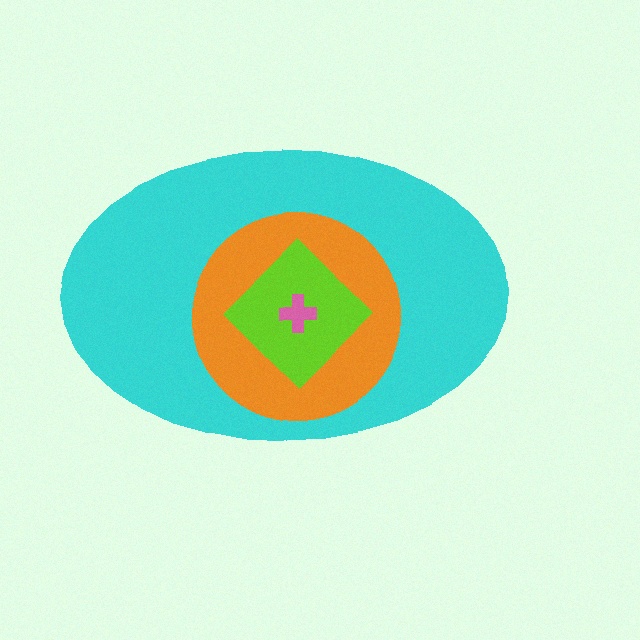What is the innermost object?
The pink cross.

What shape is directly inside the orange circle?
The lime diamond.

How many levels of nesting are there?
4.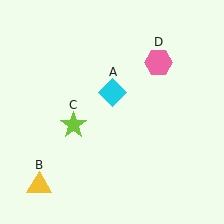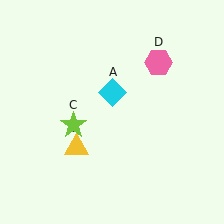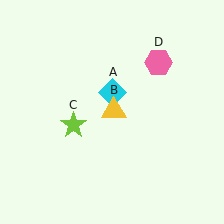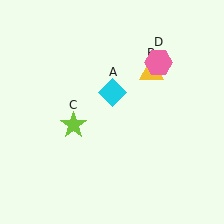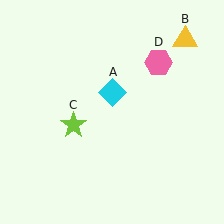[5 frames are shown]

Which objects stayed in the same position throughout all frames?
Cyan diamond (object A) and lime star (object C) and pink hexagon (object D) remained stationary.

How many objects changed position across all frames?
1 object changed position: yellow triangle (object B).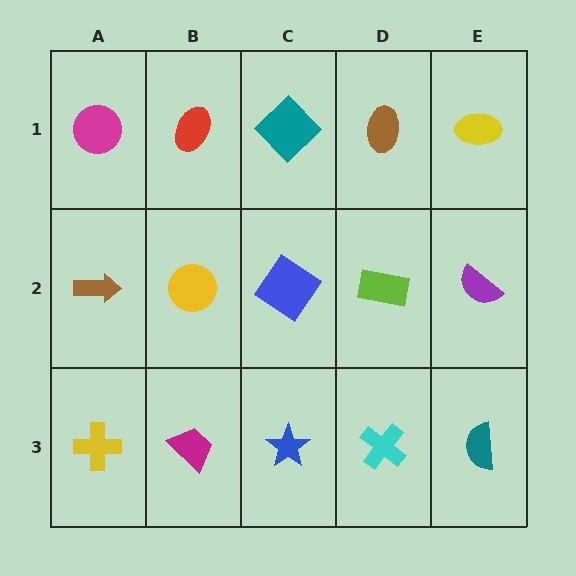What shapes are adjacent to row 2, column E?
A yellow ellipse (row 1, column E), a teal semicircle (row 3, column E), a lime rectangle (row 2, column D).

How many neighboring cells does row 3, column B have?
3.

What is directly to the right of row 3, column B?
A blue star.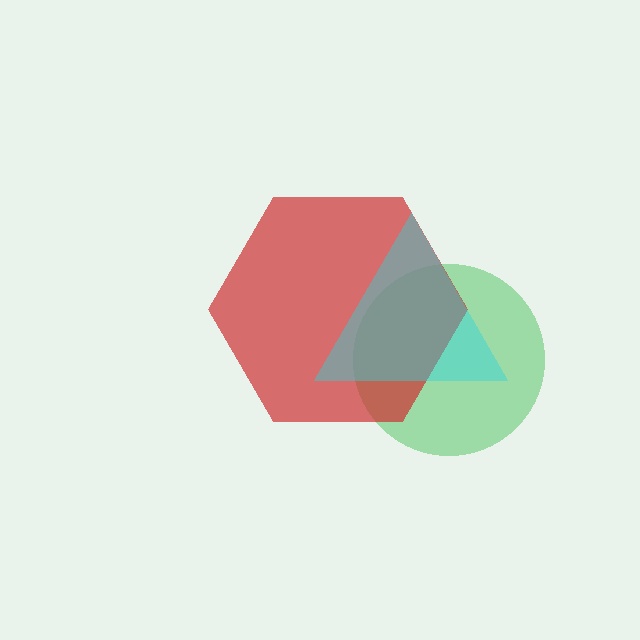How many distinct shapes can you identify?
There are 3 distinct shapes: a green circle, a red hexagon, a cyan triangle.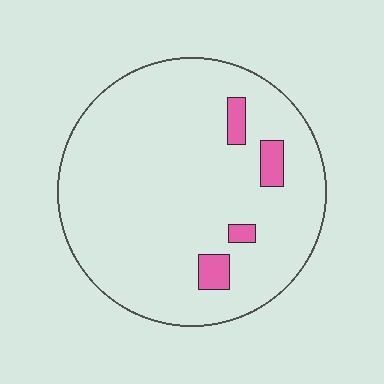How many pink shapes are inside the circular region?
4.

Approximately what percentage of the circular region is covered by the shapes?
Approximately 5%.